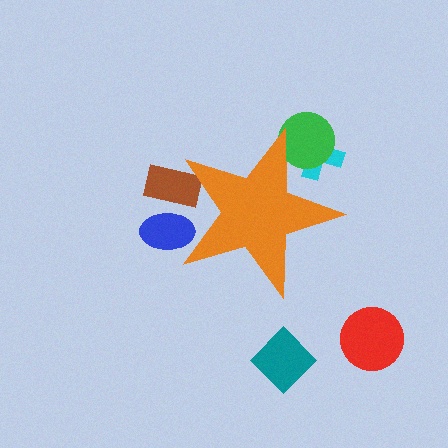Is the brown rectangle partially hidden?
Yes, the brown rectangle is partially hidden behind the orange star.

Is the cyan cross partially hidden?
Yes, the cyan cross is partially hidden behind the orange star.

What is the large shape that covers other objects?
An orange star.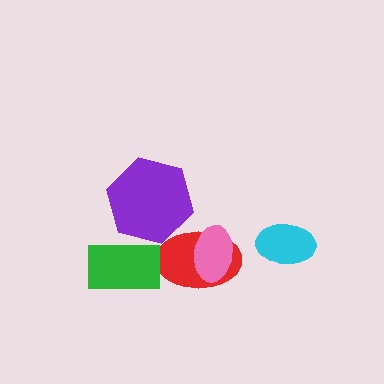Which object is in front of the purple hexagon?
The green rectangle is in front of the purple hexagon.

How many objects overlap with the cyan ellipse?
0 objects overlap with the cyan ellipse.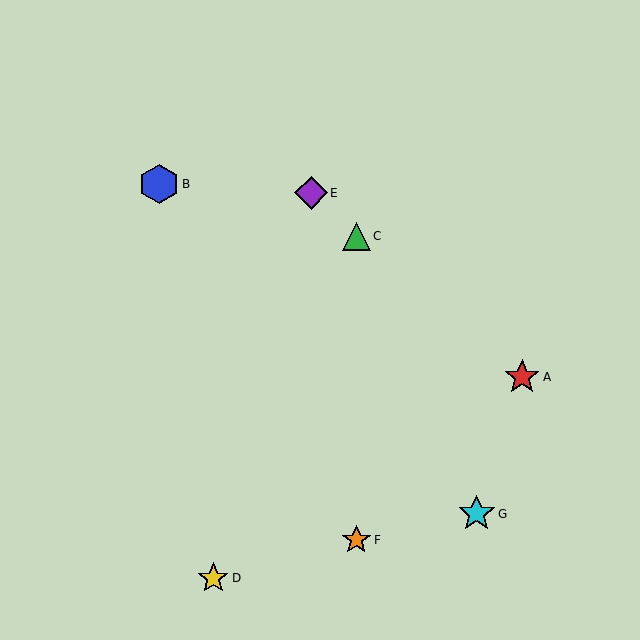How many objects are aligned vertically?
2 objects (C, F) are aligned vertically.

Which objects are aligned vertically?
Objects C, F are aligned vertically.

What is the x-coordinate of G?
Object G is at x≈477.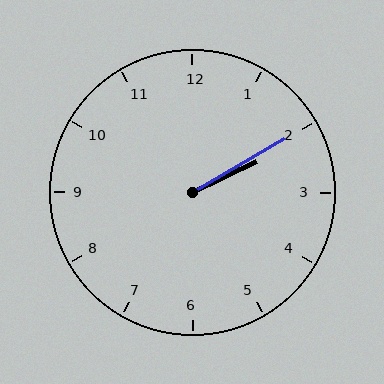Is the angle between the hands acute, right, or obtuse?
It is acute.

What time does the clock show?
2:10.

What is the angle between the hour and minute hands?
Approximately 5 degrees.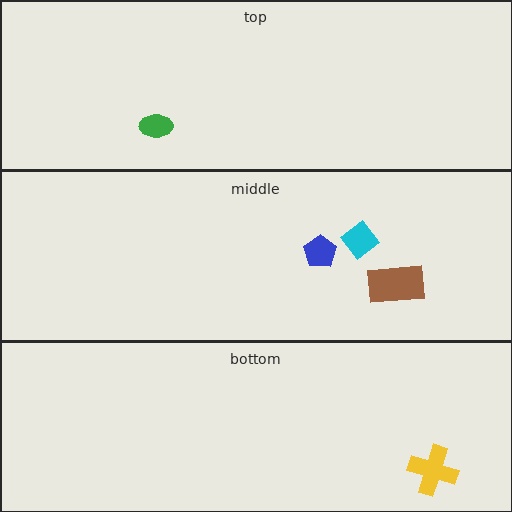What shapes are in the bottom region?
The yellow cross.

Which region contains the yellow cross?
The bottom region.